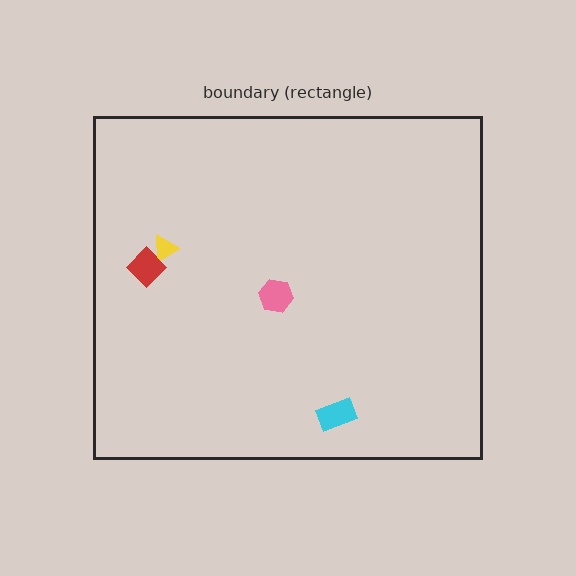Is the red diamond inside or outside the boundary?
Inside.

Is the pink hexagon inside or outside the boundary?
Inside.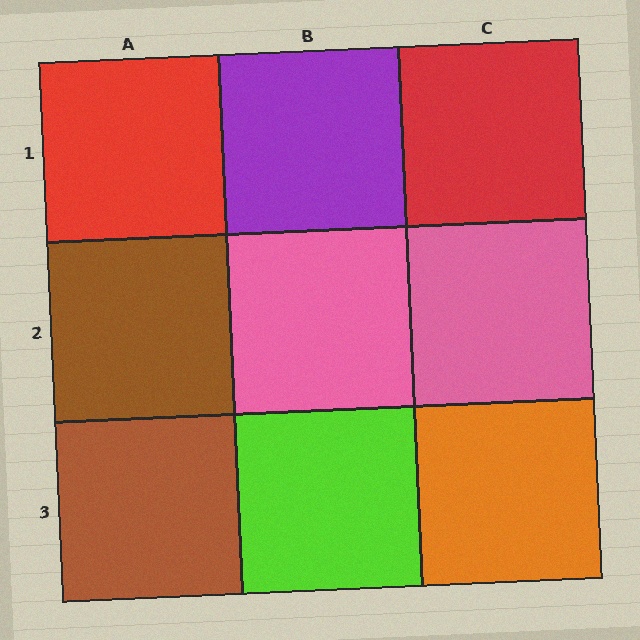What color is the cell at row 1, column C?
Red.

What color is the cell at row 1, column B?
Purple.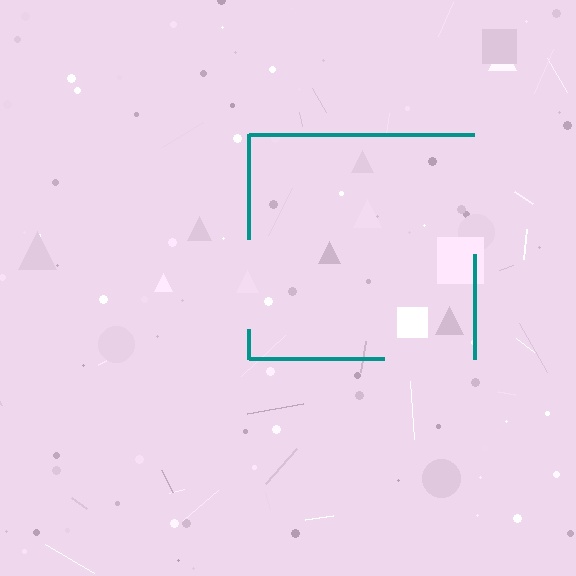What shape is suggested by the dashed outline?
The dashed outline suggests a square.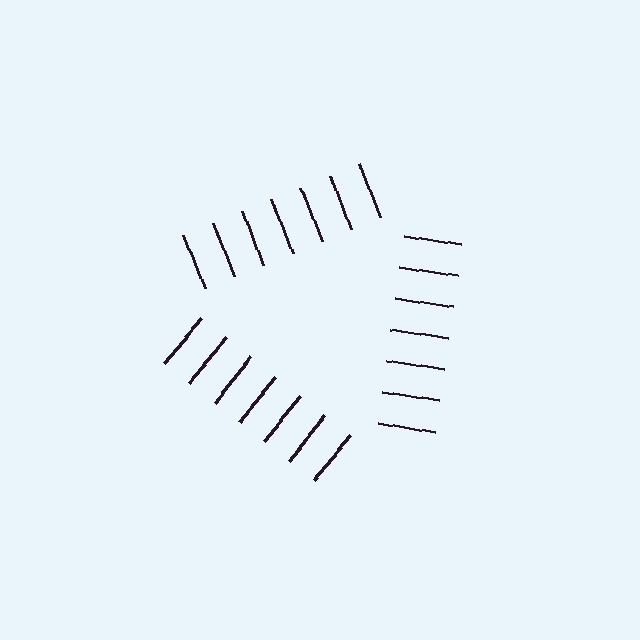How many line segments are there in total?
21 — 7 along each of the 3 edges.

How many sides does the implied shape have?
3 sides — the line-ends trace a triangle.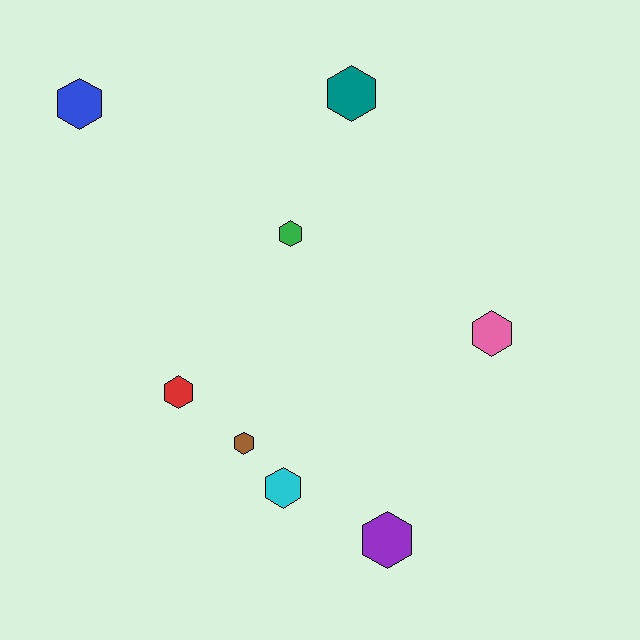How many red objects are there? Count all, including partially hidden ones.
There is 1 red object.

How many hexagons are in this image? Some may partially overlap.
There are 8 hexagons.